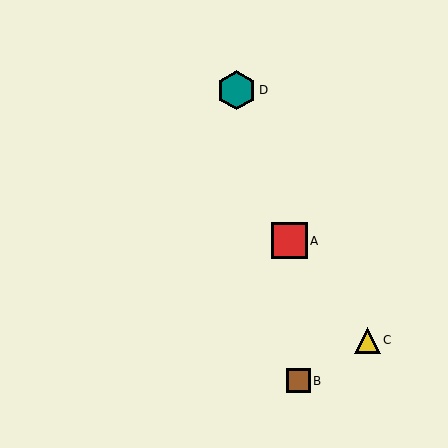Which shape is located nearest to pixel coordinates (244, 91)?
The teal hexagon (labeled D) at (237, 90) is nearest to that location.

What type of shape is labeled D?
Shape D is a teal hexagon.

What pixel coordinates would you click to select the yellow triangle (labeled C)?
Click at (367, 340) to select the yellow triangle C.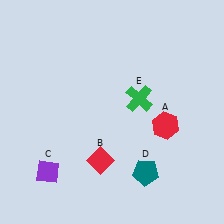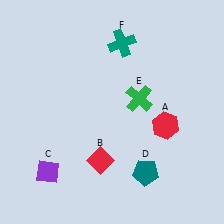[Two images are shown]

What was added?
A teal cross (F) was added in Image 2.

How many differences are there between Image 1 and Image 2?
There is 1 difference between the two images.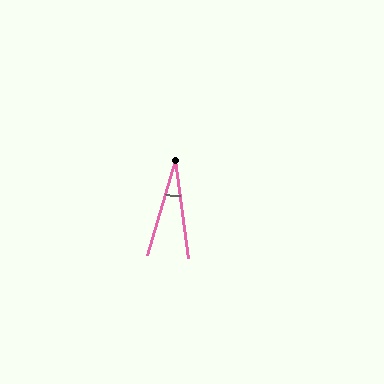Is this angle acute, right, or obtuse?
It is acute.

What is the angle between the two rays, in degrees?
Approximately 24 degrees.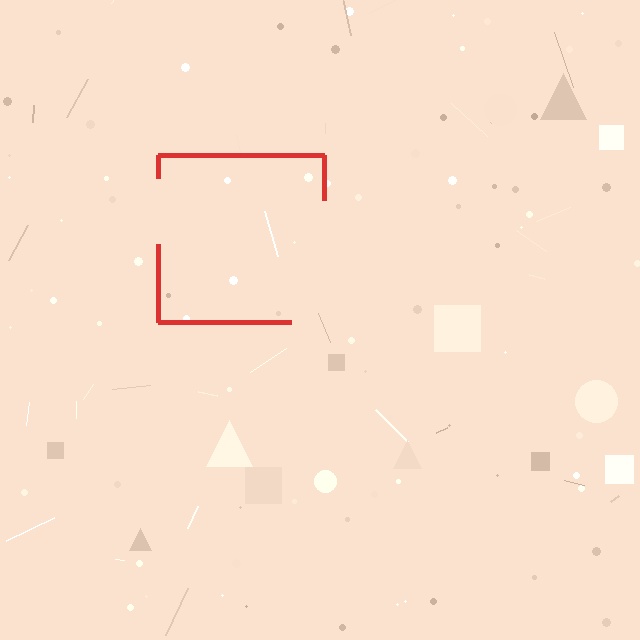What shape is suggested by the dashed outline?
The dashed outline suggests a square.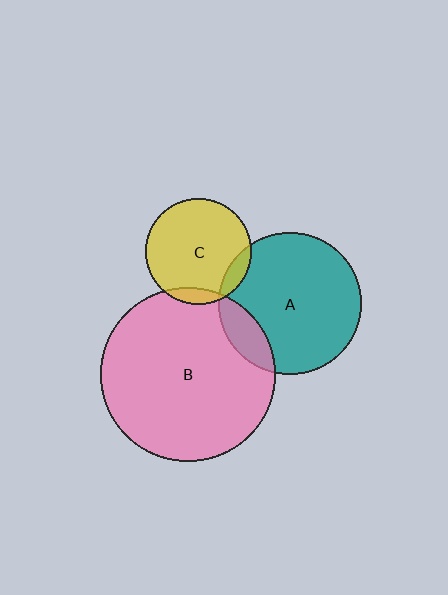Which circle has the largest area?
Circle B (pink).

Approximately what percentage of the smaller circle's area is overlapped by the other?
Approximately 15%.